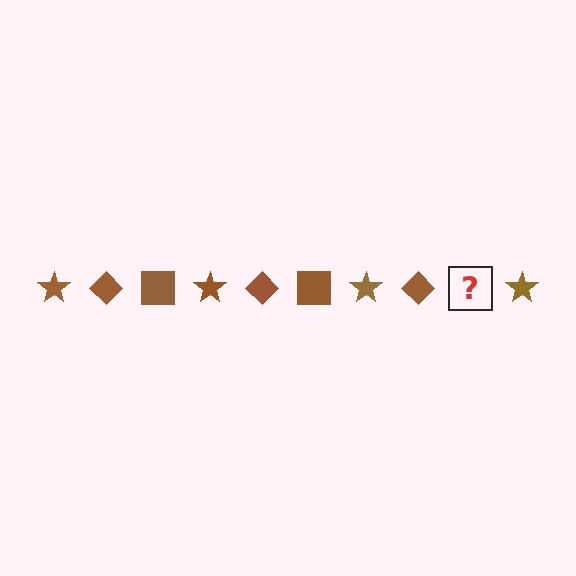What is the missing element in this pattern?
The missing element is a brown square.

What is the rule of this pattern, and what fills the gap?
The rule is that the pattern cycles through star, diamond, square shapes in brown. The gap should be filled with a brown square.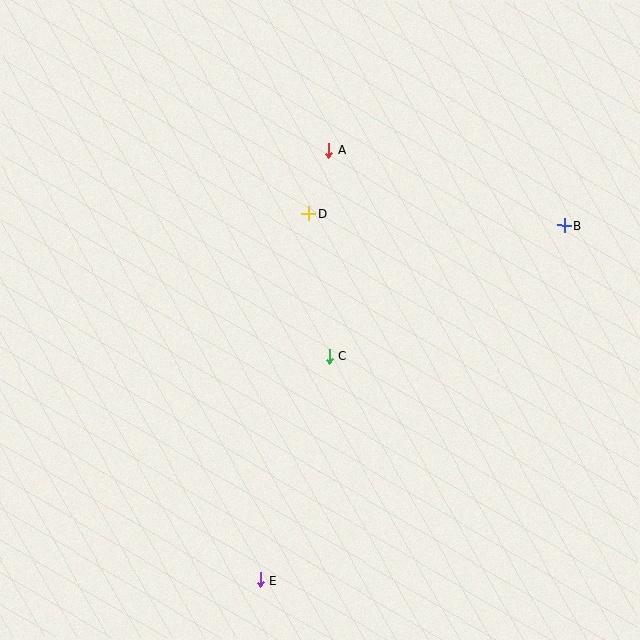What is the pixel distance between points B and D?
The distance between B and D is 256 pixels.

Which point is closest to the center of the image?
Point C at (329, 357) is closest to the center.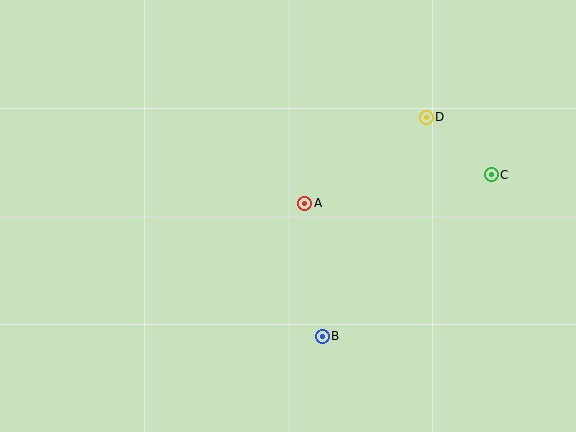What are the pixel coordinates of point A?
Point A is at (305, 203).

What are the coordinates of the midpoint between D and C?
The midpoint between D and C is at (459, 146).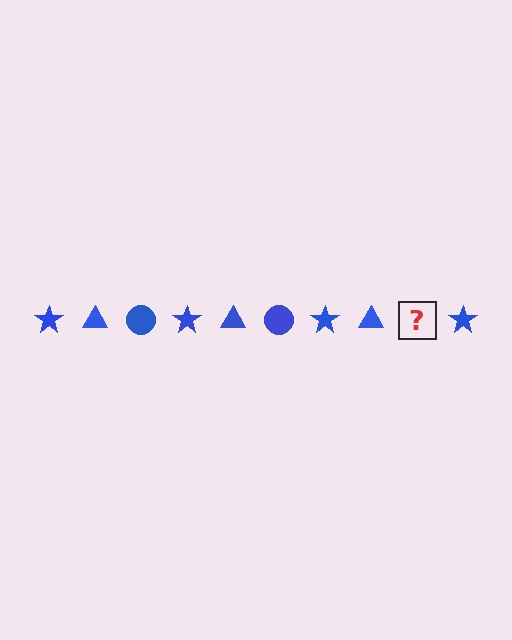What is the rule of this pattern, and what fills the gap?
The rule is that the pattern cycles through star, triangle, circle shapes in blue. The gap should be filled with a blue circle.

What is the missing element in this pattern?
The missing element is a blue circle.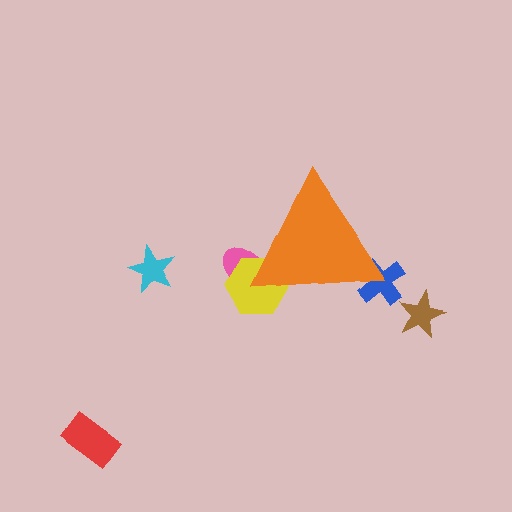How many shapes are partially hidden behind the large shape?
3 shapes are partially hidden.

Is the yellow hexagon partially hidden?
Yes, the yellow hexagon is partially hidden behind the orange triangle.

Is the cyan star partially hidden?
No, the cyan star is fully visible.